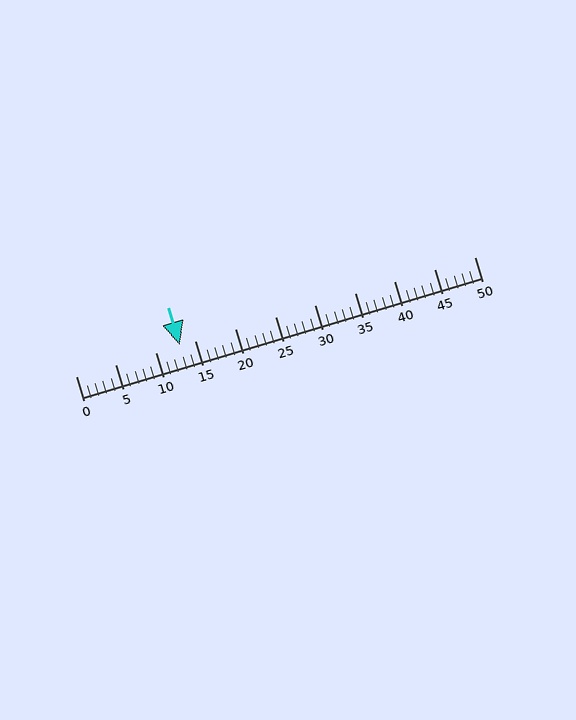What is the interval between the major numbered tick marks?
The major tick marks are spaced 5 units apart.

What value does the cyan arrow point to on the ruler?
The cyan arrow points to approximately 13.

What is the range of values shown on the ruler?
The ruler shows values from 0 to 50.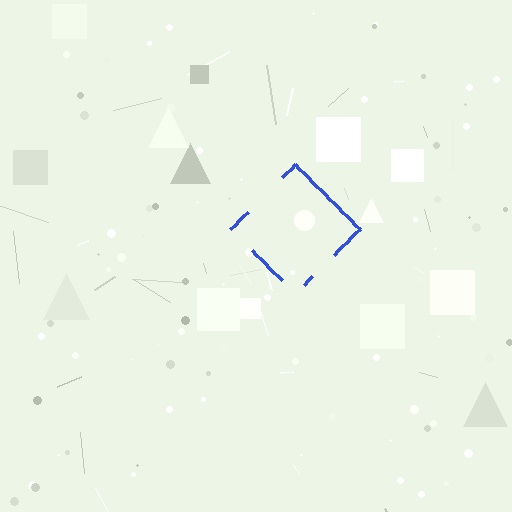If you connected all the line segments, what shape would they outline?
They would outline a diamond.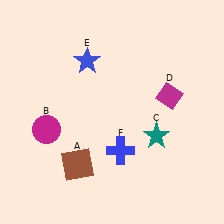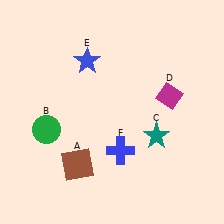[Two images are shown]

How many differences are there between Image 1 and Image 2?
There is 1 difference between the two images.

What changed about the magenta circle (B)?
In Image 1, B is magenta. In Image 2, it changed to green.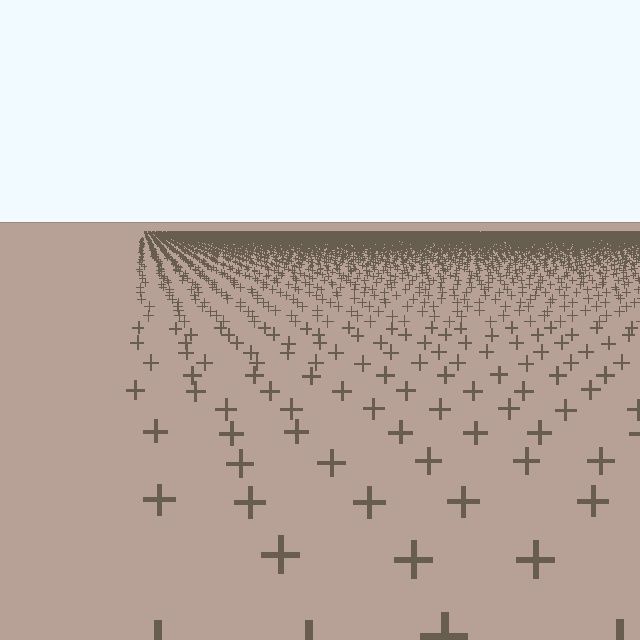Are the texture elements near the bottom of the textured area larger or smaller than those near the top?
Larger. Near the bottom, elements are closer to the viewer and appear at a bigger on-screen size.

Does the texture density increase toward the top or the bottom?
Density increases toward the top.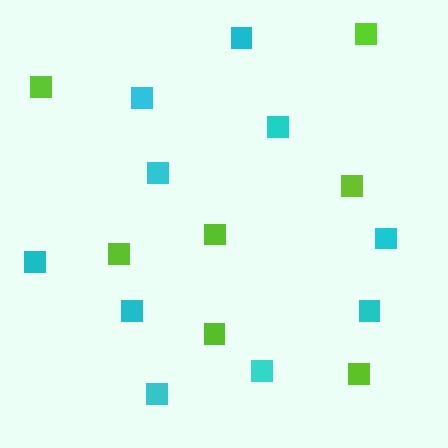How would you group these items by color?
There are 2 groups: one group of cyan squares (10) and one group of lime squares (7).